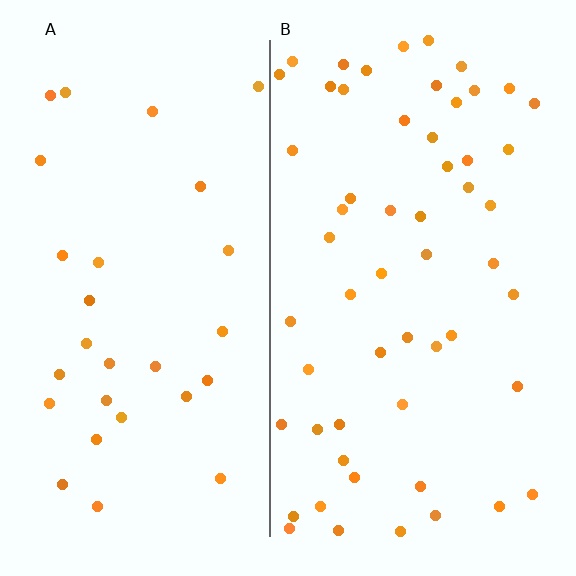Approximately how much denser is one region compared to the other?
Approximately 1.9× — region B over region A.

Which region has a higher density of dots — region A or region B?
B (the right).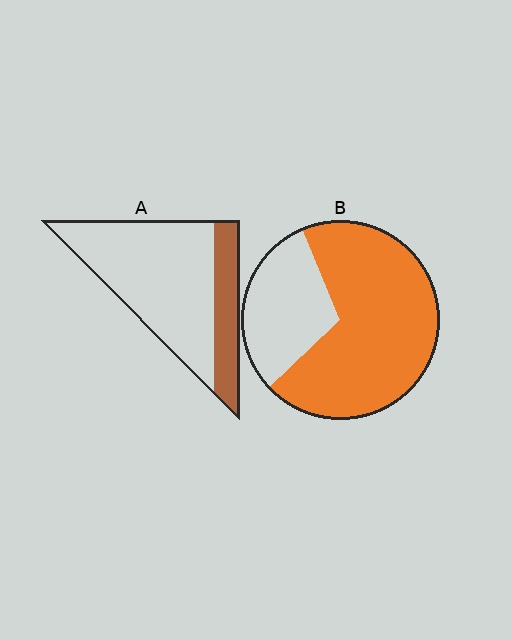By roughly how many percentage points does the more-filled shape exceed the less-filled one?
By roughly 45 percentage points (B over A).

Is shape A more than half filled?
No.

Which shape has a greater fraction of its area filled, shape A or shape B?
Shape B.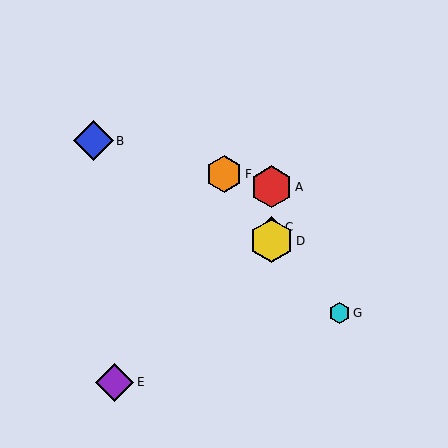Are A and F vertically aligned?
No, A is at x≈272 and F is at x≈224.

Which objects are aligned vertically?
Objects A, C, D are aligned vertically.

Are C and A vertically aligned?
Yes, both are at x≈272.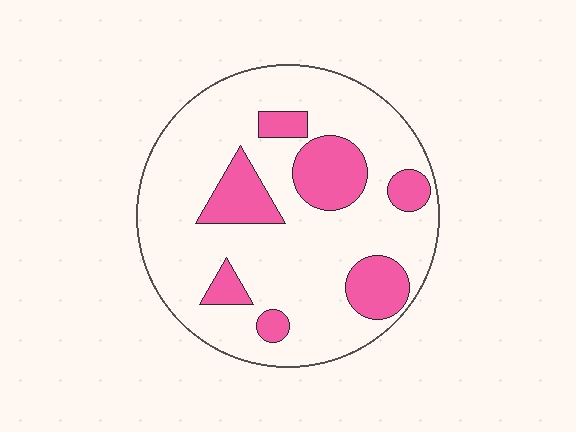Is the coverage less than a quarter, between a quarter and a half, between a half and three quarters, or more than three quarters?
Less than a quarter.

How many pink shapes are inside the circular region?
7.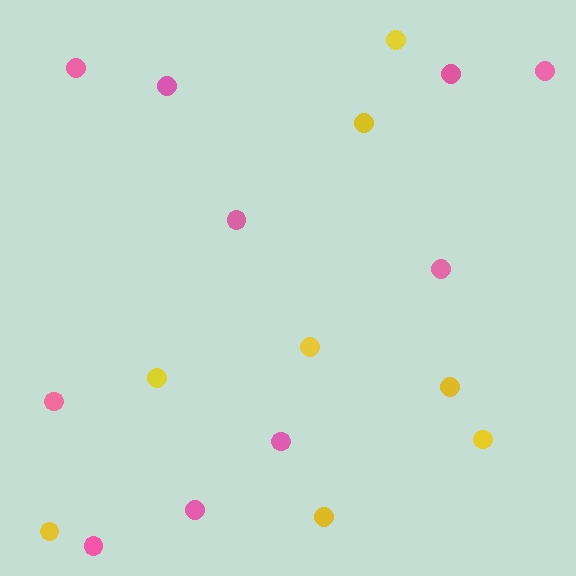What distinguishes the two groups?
There are 2 groups: one group of pink circles (10) and one group of yellow circles (8).